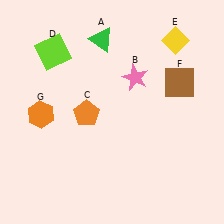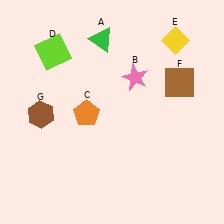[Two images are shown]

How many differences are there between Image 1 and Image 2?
There is 1 difference between the two images.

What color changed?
The hexagon (G) changed from orange in Image 1 to brown in Image 2.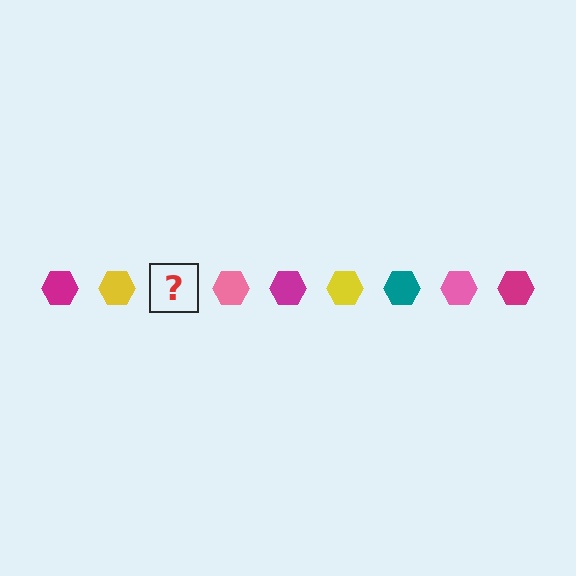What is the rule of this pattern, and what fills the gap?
The rule is that the pattern cycles through magenta, yellow, teal, pink hexagons. The gap should be filled with a teal hexagon.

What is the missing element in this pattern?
The missing element is a teal hexagon.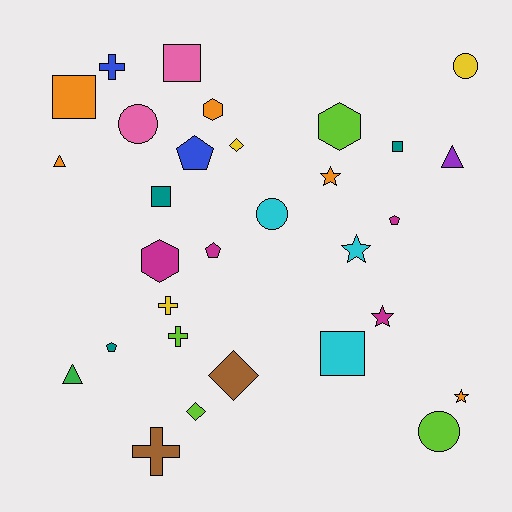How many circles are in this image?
There are 4 circles.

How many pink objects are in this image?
There are 2 pink objects.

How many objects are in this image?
There are 30 objects.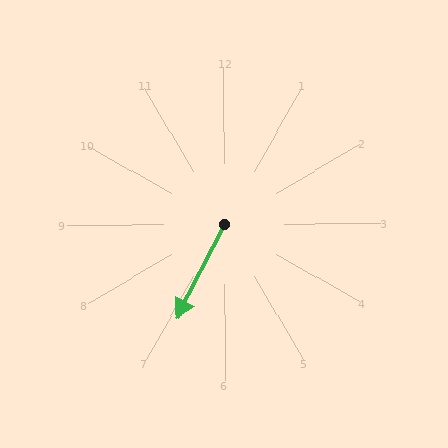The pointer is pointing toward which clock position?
Roughly 7 o'clock.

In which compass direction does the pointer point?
Southwest.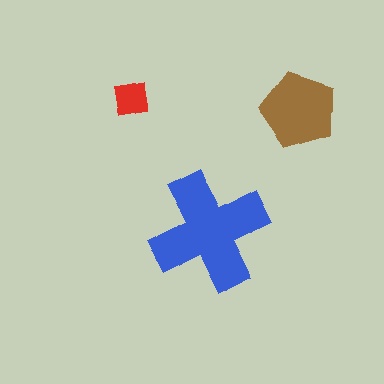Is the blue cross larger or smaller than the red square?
Larger.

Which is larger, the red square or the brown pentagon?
The brown pentagon.